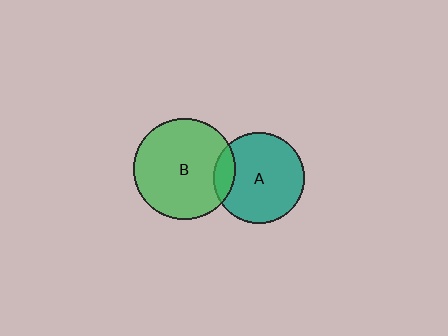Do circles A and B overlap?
Yes.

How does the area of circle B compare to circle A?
Approximately 1.2 times.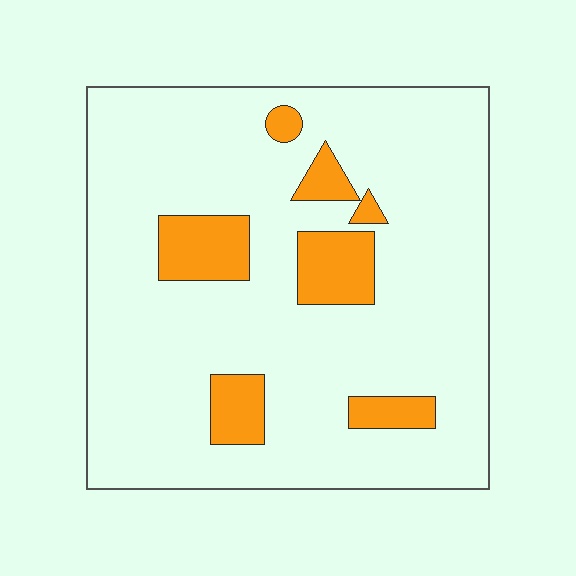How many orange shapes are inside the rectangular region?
7.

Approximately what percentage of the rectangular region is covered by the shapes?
Approximately 15%.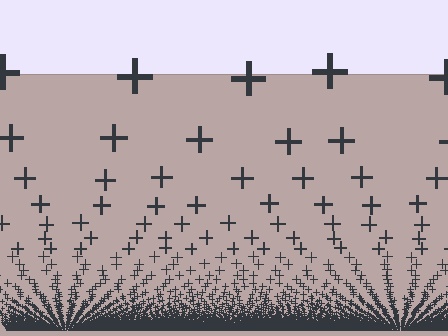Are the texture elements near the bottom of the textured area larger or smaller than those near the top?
Smaller. The gradient is inverted — elements near the bottom are smaller and denser.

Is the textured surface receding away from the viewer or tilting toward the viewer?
The surface appears to tilt toward the viewer. Texture elements get larger and sparser toward the top.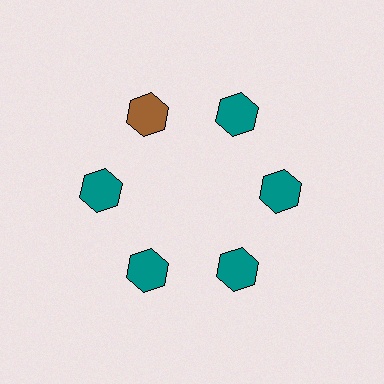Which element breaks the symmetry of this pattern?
The brown hexagon at roughly the 11 o'clock position breaks the symmetry. All other shapes are teal hexagons.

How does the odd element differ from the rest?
It has a different color: brown instead of teal.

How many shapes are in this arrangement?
There are 6 shapes arranged in a ring pattern.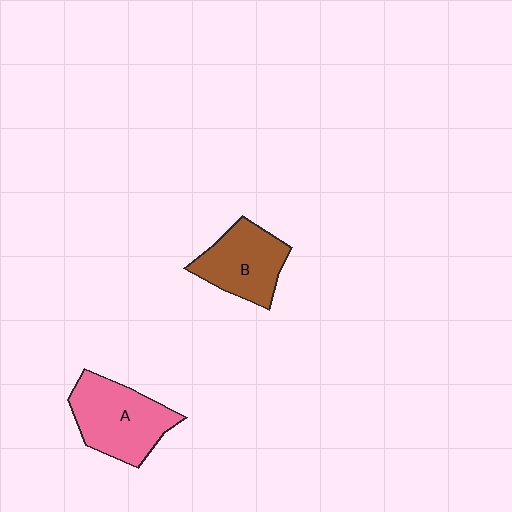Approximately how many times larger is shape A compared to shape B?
Approximately 1.2 times.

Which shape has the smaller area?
Shape B (brown).